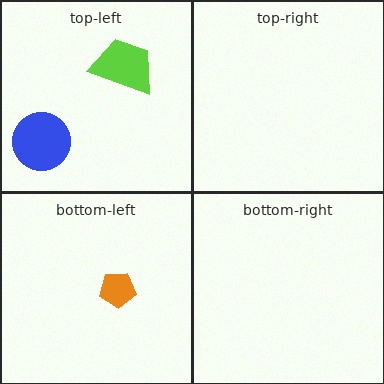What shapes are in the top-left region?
The lime trapezoid, the blue circle.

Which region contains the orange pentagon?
The bottom-left region.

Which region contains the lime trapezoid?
The top-left region.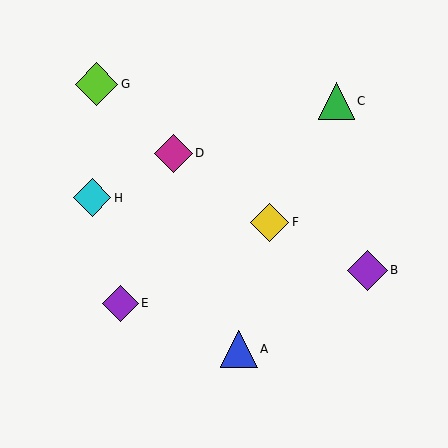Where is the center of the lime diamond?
The center of the lime diamond is at (96, 84).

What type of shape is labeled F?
Shape F is a yellow diamond.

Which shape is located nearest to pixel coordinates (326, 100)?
The green triangle (labeled C) at (336, 101) is nearest to that location.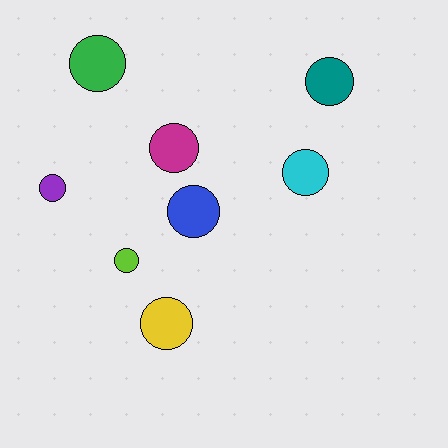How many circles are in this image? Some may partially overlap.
There are 8 circles.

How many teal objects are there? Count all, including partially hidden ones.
There is 1 teal object.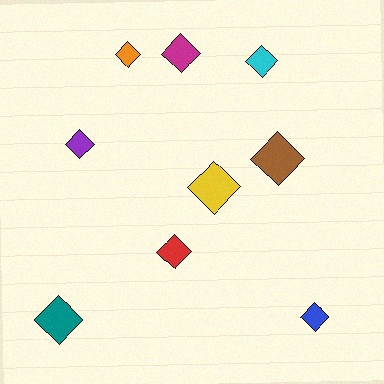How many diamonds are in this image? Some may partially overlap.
There are 9 diamonds.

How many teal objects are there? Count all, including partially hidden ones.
There is 1 teal object.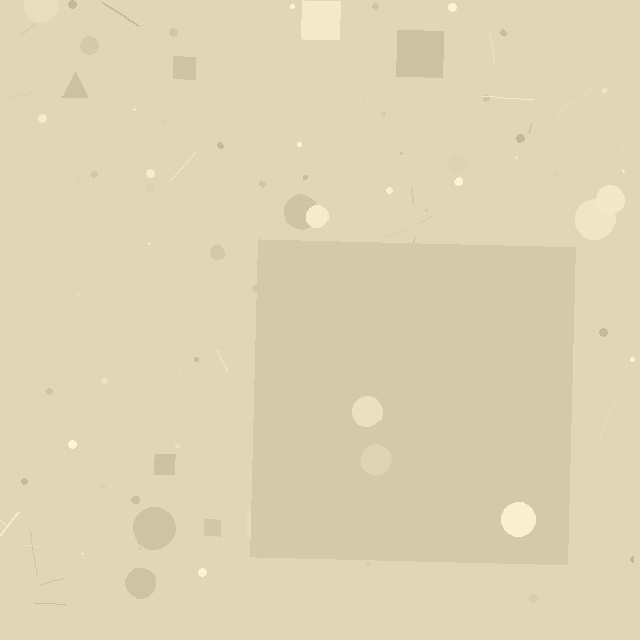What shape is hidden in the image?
A square is hidden in the image.